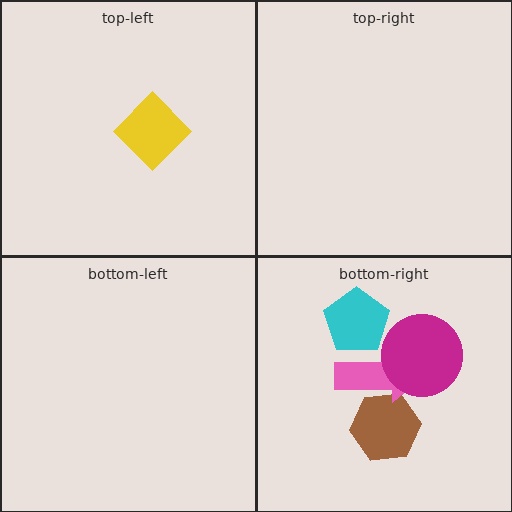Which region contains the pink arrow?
The bottom-right region.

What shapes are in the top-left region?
The yellow diamond.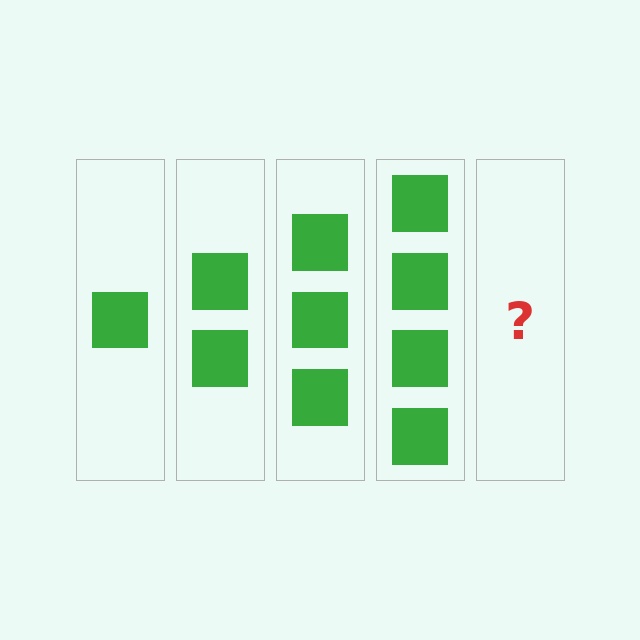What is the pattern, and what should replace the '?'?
The pattern is that each step adds one more square. The '?' should be 5 squares.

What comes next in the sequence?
The next element should be 5 squares.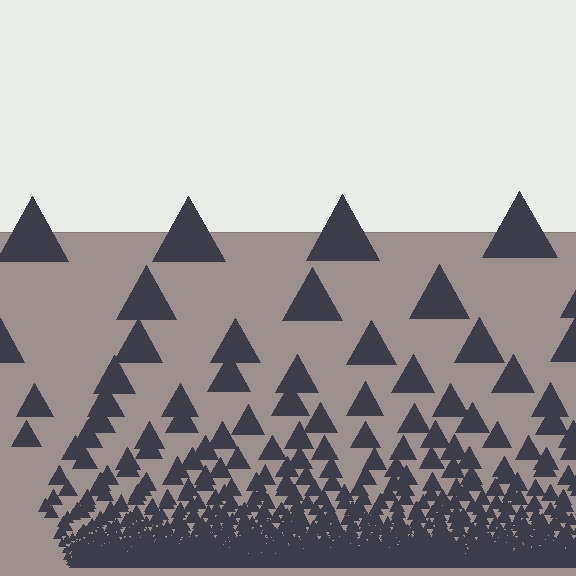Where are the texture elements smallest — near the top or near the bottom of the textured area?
Near the bottom.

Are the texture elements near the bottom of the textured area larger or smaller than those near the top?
Smaller. The gradient is inverted — elements near the bottom are smaller and denser.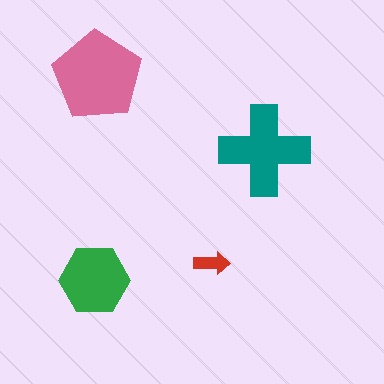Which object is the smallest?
The red arrow.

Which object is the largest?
The pink pentagon.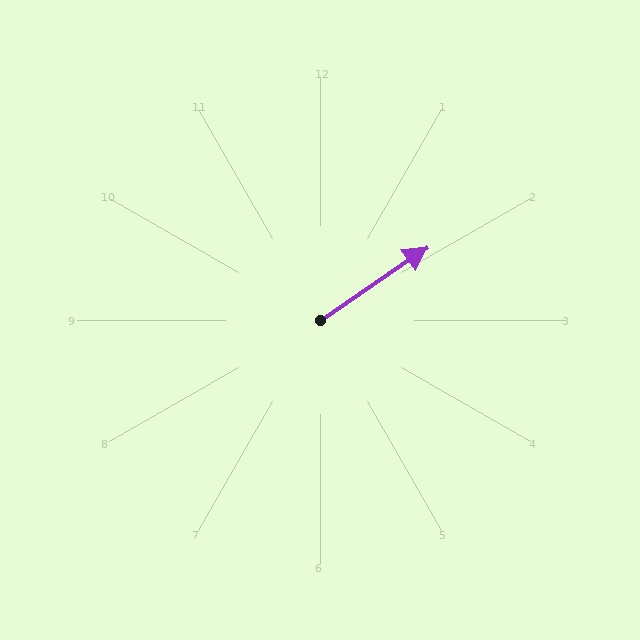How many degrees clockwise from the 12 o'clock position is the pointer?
Approximately 56 degrees.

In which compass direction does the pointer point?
Northeast.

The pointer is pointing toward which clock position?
Roughly 2 o'clock.